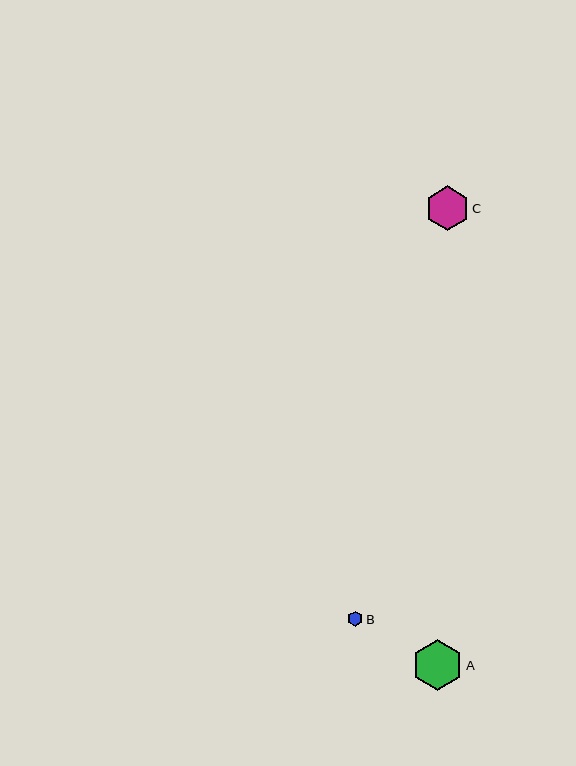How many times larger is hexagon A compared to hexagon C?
Hexagon A is approximately 1.1 times the size of hexagon C.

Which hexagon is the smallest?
Hexagon B is the smallest with a size of approximately 15 pixels.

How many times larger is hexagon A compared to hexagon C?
Hexagon A is approximately 1.1 times the size of hexagon C.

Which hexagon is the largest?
Hexagon A is the largest with a size of approximately 51 pixels.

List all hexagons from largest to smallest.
From largest to smallest: A, C, B.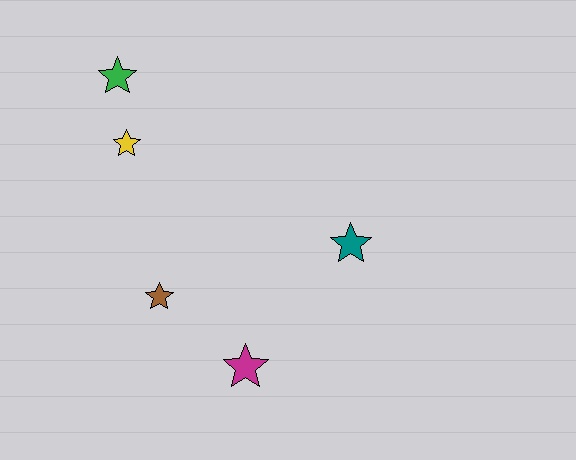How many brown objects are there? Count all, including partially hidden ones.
There is 1 brown object.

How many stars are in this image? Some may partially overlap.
There are 5 stars.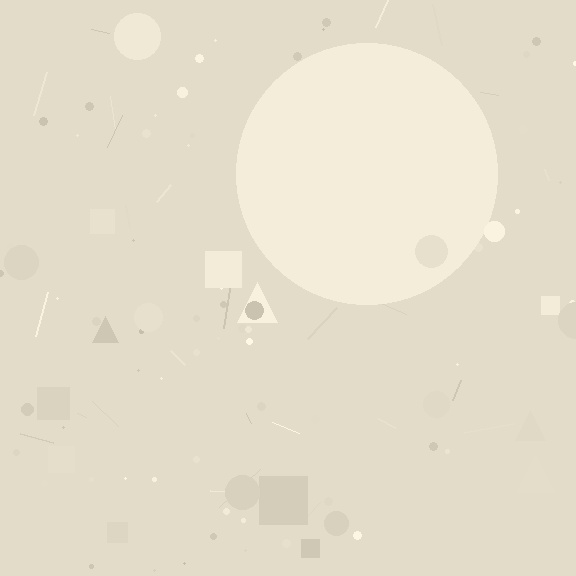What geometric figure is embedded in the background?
A circle is embedded in the background.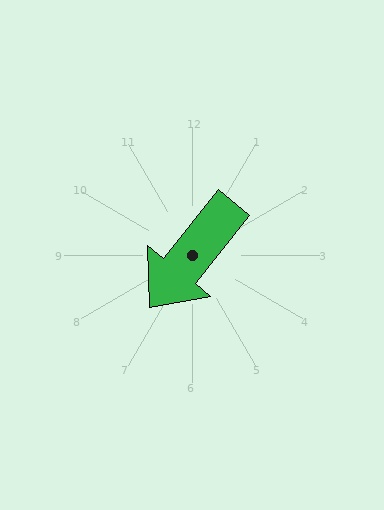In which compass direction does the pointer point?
Southwest.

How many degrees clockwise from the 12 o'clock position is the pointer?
Approximately 219 degrees.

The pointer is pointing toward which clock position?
Roughly 7 o'clock.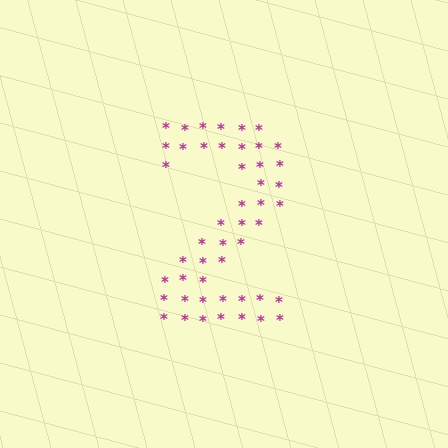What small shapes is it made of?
It is made of small asterisks.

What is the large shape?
The large shape is the digit 2.